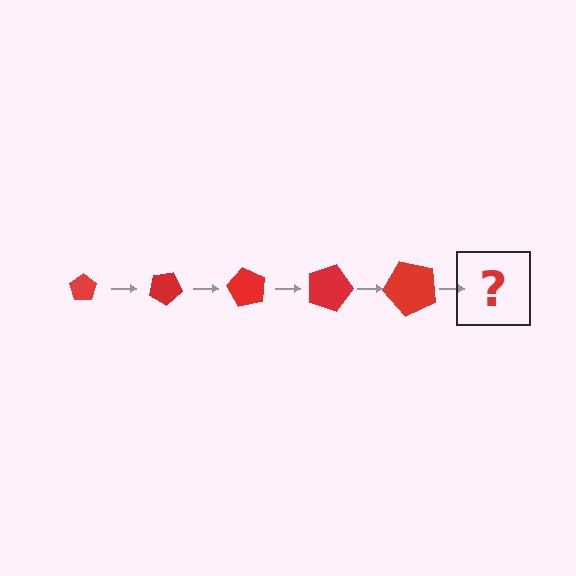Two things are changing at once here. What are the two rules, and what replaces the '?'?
The two rules are that the pentagon grows larger each step and it rotates 30 degrees each step. The '?' should be a pentagon, larger than the previous one and rotated 150 degrees from the start.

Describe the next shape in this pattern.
It should be a pentagon, larger than the previous one and rotated 150 degrees from the start.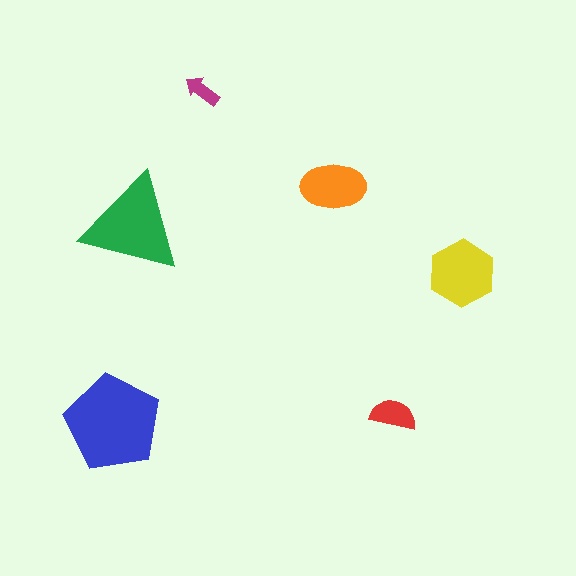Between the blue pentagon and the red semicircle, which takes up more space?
The blue pentagon.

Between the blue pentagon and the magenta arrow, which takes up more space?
The blue pentagon.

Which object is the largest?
The blue pentagon.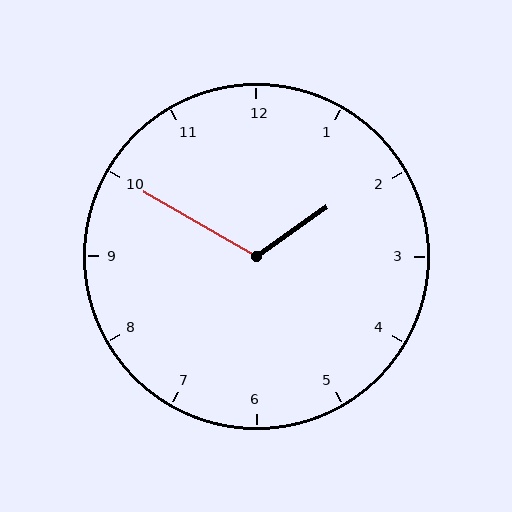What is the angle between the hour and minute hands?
Approximately 115 degrees.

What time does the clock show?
1:50.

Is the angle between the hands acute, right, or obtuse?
It is obtuse.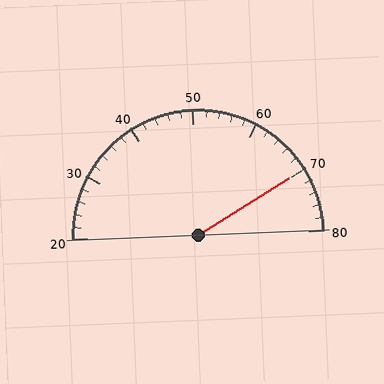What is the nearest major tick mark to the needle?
The nearest major tick mark is 70.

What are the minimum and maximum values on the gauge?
The gauge ranges from 20 to 80.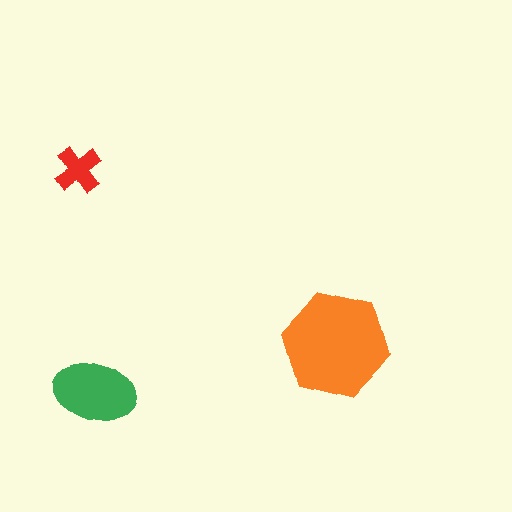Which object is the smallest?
The red cross.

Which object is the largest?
The orange hexagon.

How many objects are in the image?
There are 3 objects in the image.